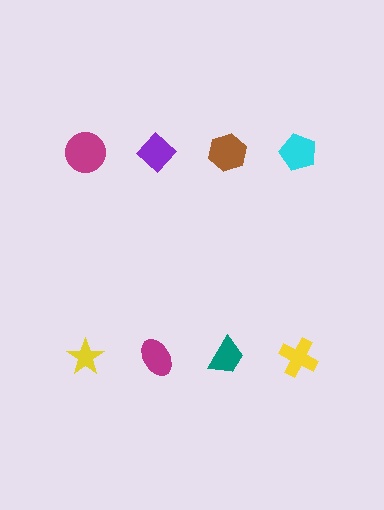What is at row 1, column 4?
A cyan pentagon.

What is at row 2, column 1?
A yellow star.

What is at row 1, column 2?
A purple diamond.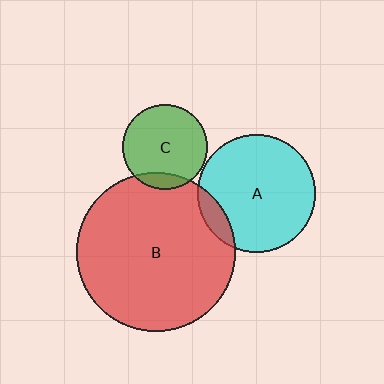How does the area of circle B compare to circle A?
Approximately 1.8 times.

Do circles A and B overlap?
Yes.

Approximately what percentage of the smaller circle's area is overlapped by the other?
Approximately 10%.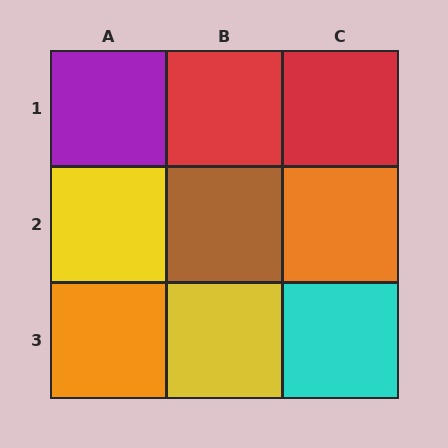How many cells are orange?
2 cells are orange.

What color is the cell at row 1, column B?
Red.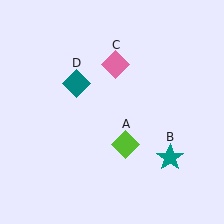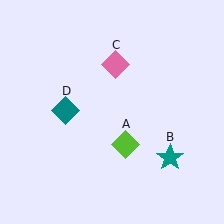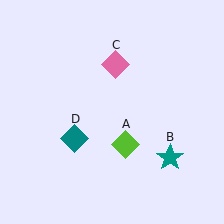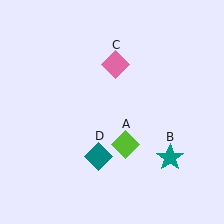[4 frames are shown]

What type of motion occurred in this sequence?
The teal diamond (object D) rotated counterclockwise around the center of the scene.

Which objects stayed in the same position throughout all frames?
Lime diamond (object A) and teal star (object B) and pink diamond (object C) remained stationary.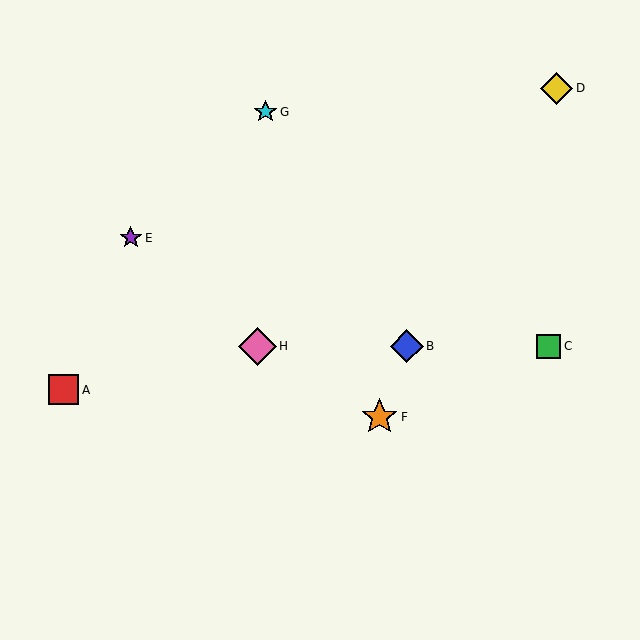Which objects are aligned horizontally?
Objects B, C, H are aligned horizontally.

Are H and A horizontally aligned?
No, H is at y≈346 and A is at y≈390.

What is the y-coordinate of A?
Object A is at y≈390.